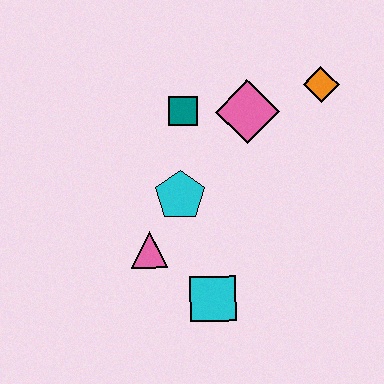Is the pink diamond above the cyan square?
Yes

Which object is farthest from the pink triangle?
The orange diamond is farthest from the pink triangle.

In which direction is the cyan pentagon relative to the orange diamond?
The cyan pentagon is to the left of the orange diamond.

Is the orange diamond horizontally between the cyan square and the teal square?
No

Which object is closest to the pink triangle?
The cyan pentagon is closest to the pink triangle.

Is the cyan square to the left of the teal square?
No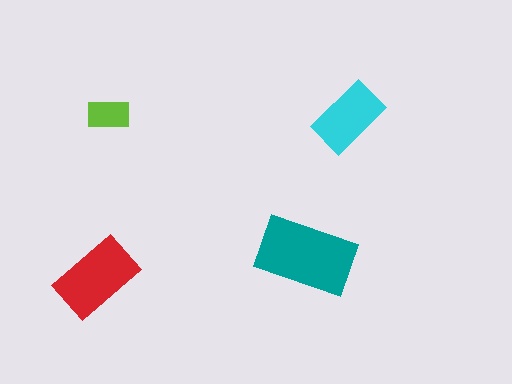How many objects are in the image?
There are 4 objects in the image.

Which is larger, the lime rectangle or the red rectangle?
The red one.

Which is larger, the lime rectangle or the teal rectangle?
The teal one.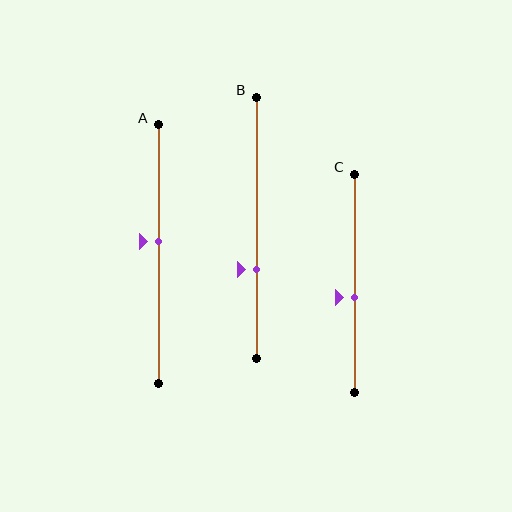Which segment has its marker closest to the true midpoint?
Segment A has its marker closest to the true midpoint.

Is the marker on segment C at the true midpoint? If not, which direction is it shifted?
No, the marker on segment C is shifted downward by about 7% of the segment length.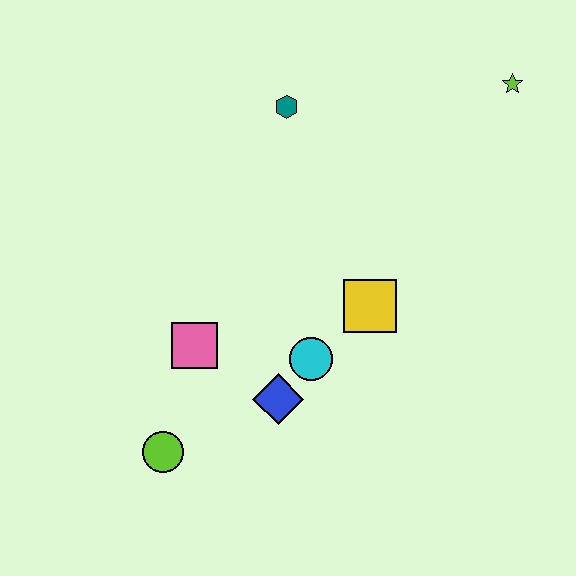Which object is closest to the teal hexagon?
The yellow square is closest to the teal hexagon.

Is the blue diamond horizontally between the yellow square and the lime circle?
Yes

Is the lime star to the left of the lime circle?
No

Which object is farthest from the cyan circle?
The lime star is farthest from the cyan circle.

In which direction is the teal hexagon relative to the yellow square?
The teal hexagon is above the yellow square.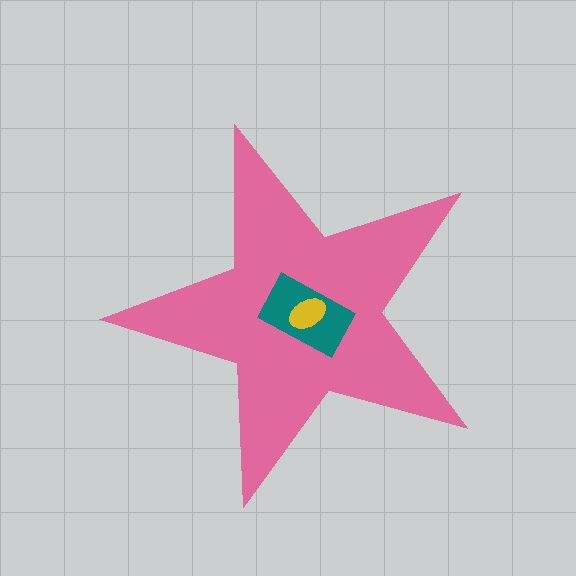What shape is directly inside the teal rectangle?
The yellow ellipse.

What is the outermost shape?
The pink star.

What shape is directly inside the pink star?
The teal rectangle.